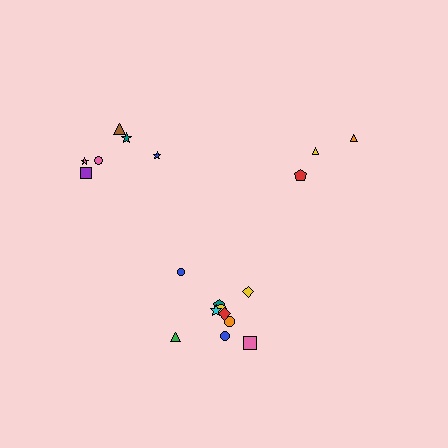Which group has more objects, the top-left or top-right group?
The top-left group.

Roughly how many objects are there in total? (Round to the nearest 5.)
Roughly 20 objects in total.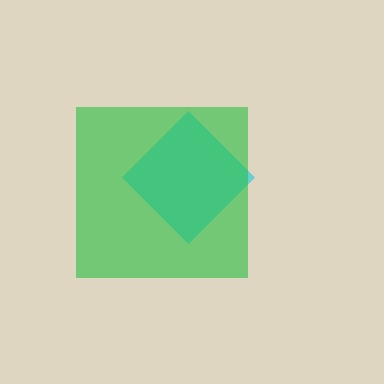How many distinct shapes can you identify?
There are 2 distinct shapes: a cyan diamond, a green square.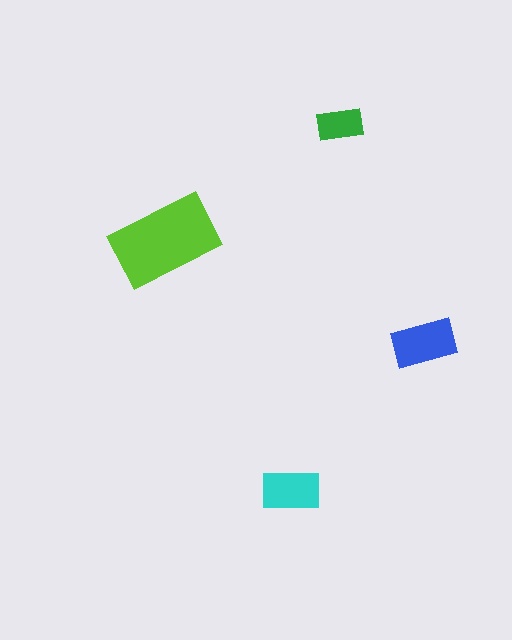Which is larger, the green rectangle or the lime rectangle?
The lime one.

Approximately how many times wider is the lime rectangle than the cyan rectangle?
About 2 times wider.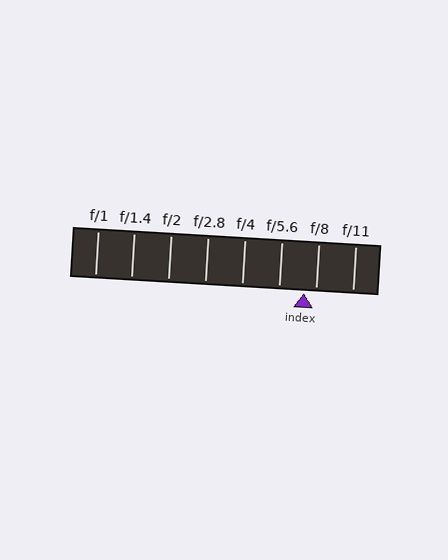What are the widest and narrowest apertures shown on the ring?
The widest aperture shown is f/1 and the narrowest is f/11.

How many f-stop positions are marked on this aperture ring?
There are 8 f-stop positions marked.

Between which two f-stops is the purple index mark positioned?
The index mark is between f/5.6 and f/8.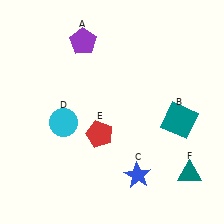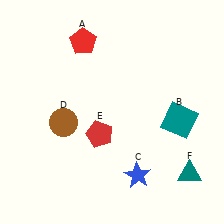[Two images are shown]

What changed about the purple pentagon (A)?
In Image 1, A is purple. In Image 2, it changed to red.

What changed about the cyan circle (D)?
In Image 1, D is cyan. In Image 2, it changed to brown.